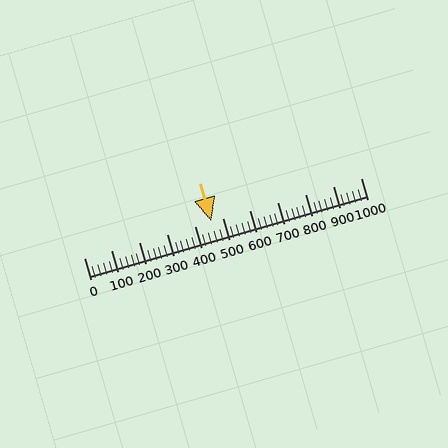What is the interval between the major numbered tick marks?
The major tick marks are spaced 100 units apart.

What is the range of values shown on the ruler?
The ruler shows values from 0 to 1000.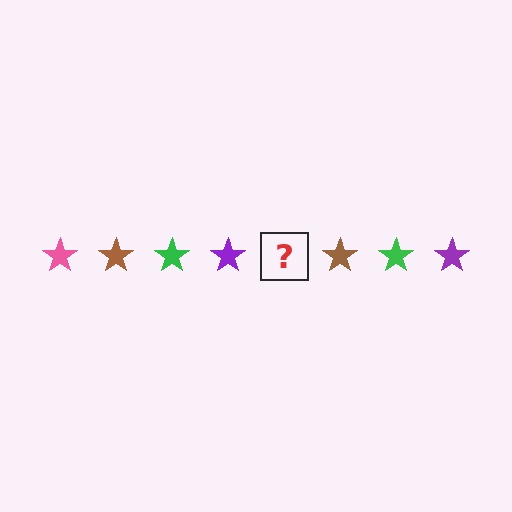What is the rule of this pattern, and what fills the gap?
The rule is that the pattern cycles through pink, brown, green, purple stars. The gap should be filled with a pink star.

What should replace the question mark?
The question mark should be replaced with a pink star.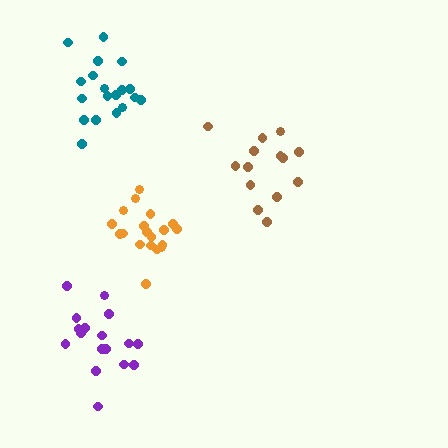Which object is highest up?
The teal cluster is topmost.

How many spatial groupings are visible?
There are 4 spatial groupings.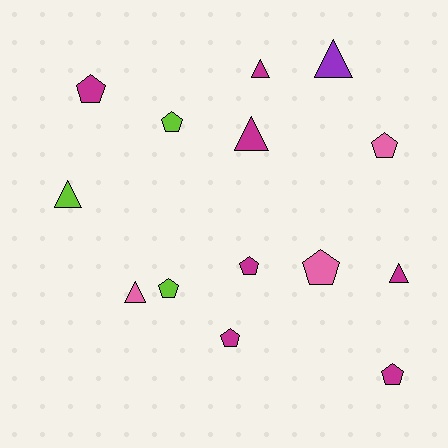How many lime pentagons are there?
There are 2 lime pentagons.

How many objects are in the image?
There are 14 objects.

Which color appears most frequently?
Magenta, with 7 objects.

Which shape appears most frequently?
Pentagon, with 8 objects.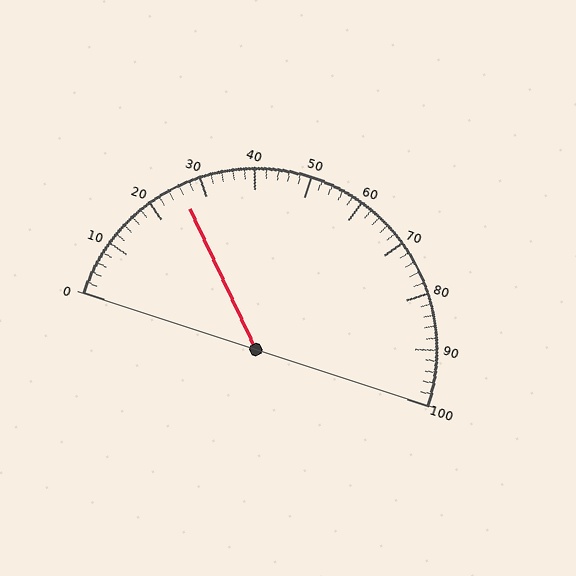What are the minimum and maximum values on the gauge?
The gauge ranges from 0 to 100.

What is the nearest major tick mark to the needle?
The nearest major tick mark is 30.